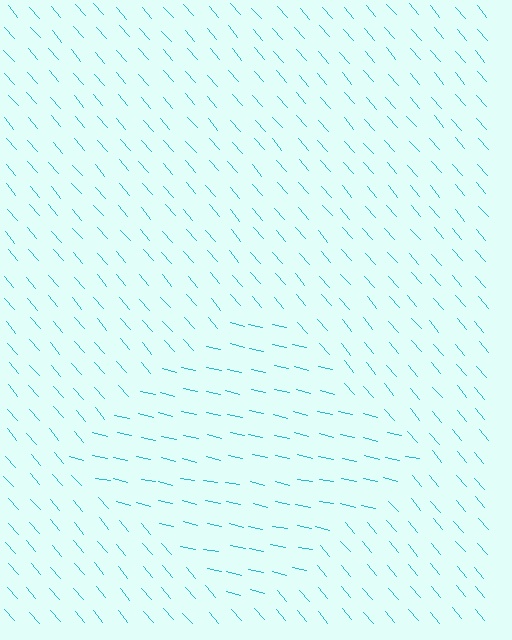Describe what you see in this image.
The image is filled with small cyan line segments. A diamond region in the image has lines oriented differently from the surrounding lines, creating a visible texture boundary.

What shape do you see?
I see a diamond.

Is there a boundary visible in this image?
Yes, there is a texture boundary formed by a change in line orientation.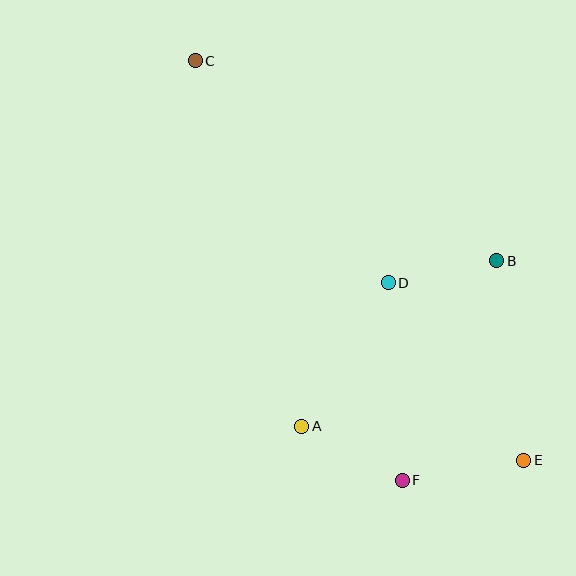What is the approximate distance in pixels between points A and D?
The distance between A and D is approximately 168 pixels.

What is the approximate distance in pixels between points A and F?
The distance between A and F is approximately 114 pixels.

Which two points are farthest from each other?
Points C and E are farthest from each other.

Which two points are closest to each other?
Points B and D are closest to each other.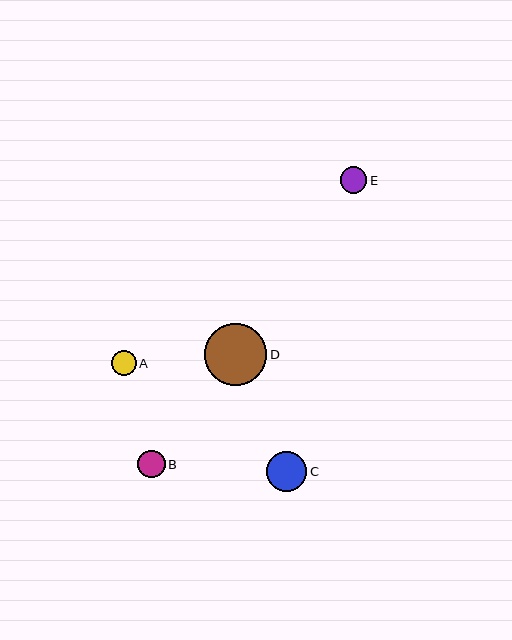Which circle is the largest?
Circle D is the largest with a size of approximately 62 pixels.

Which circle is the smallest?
Circle A is the smallest with a size of approximately 25 pixels.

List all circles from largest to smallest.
From largest to smallest: D, C, B, E, A.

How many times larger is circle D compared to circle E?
Circle D is approximately 2.3 times the size of circle E.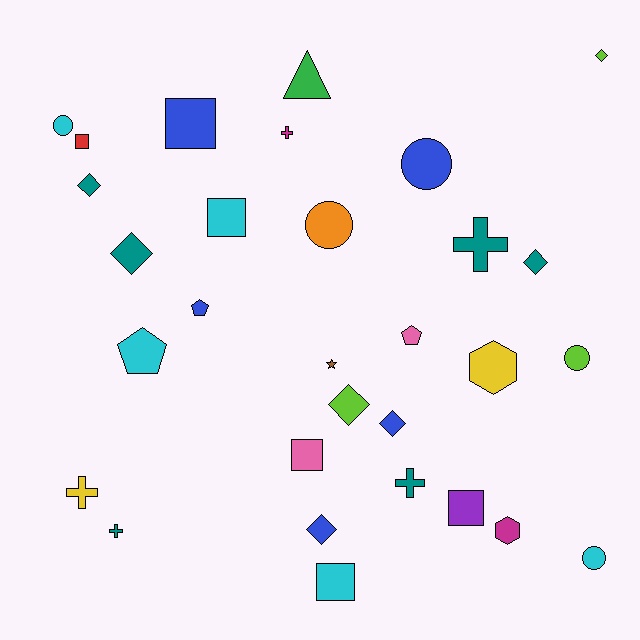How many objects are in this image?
There are 30 objects.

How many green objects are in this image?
There is 1 green object.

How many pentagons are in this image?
There are 3 pentagons.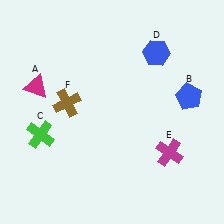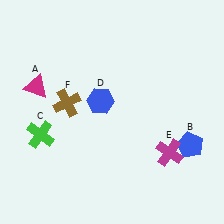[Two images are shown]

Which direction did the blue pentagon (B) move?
The blue pentagon (B) moved down.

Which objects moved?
The objects that moved are: the blue pentagon (B), the blue hexagon (D).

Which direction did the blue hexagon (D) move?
The blue hexagon (D) moved left.